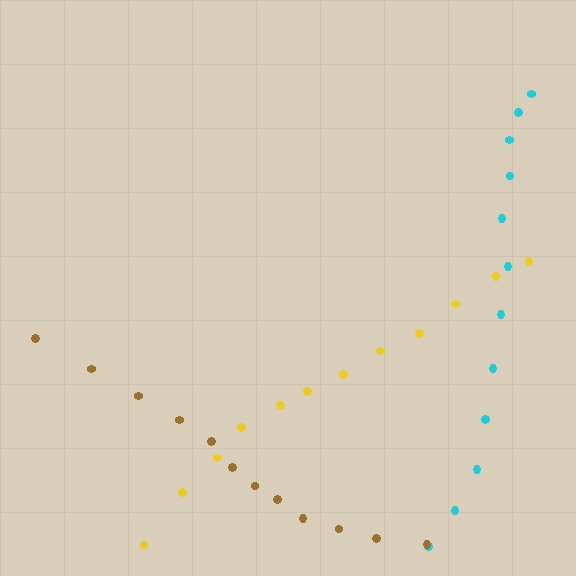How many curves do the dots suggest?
There are 3 distinct paths.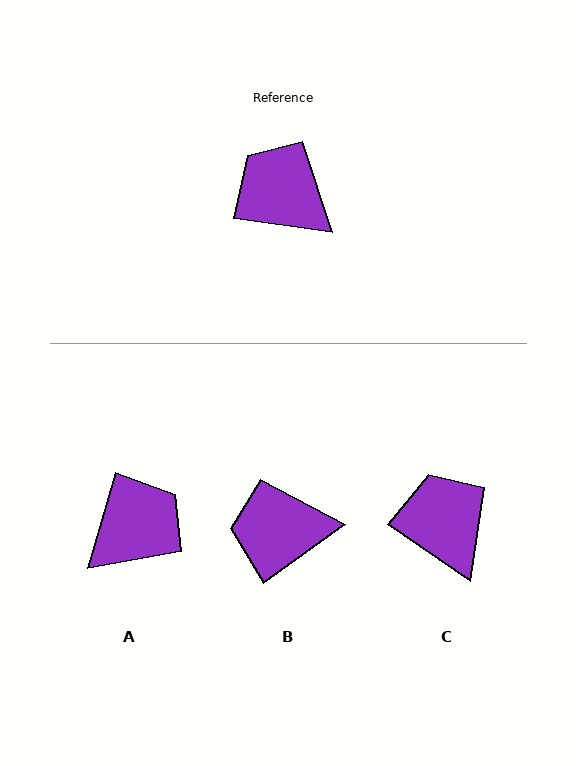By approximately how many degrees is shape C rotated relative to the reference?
Approximately 27 degrees clockwise.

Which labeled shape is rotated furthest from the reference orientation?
A, about 98 degrees away.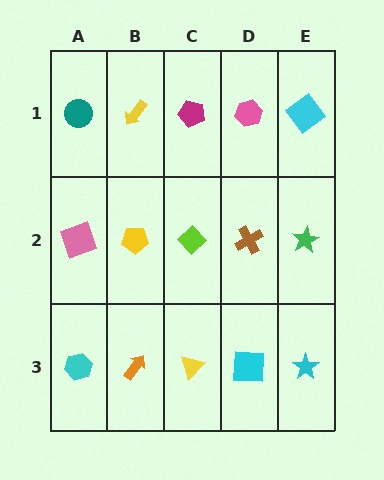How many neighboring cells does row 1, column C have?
3.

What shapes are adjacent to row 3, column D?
A brown cross (row 2, column D), a yellow triangle (row 3, column C), a cyan star (row 3, column E).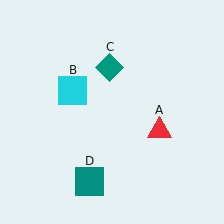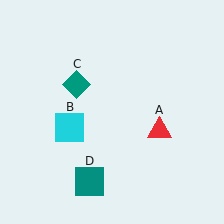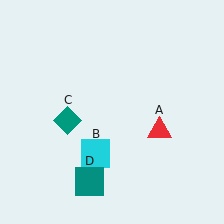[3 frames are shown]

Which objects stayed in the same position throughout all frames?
Red triangle (object A) and teal square (object D) remained stationary.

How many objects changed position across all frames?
2 objects changed position: cyan square (object B), teal diamond (object C).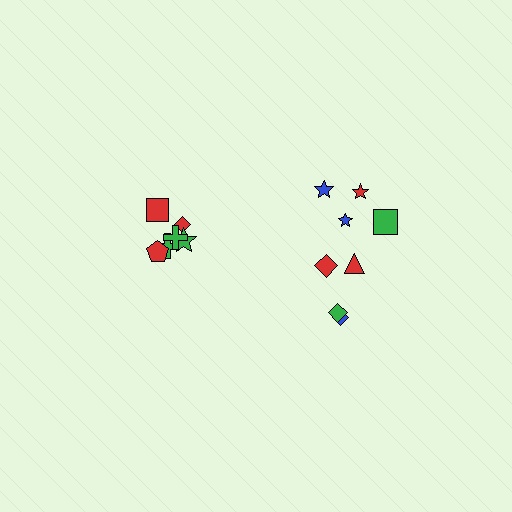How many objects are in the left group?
There are 6 objects.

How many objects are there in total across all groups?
There are 14 objects.